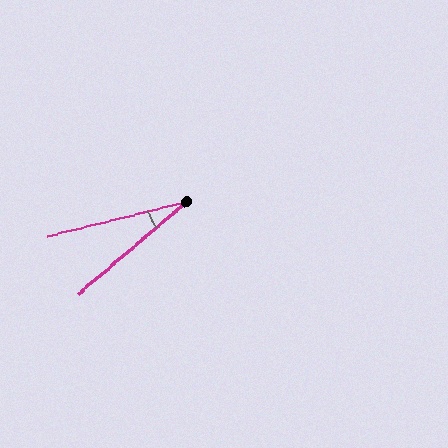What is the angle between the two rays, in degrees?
Approximately 26 degrees.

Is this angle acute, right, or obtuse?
It is acute.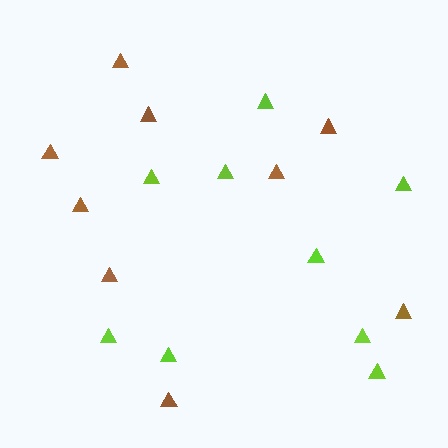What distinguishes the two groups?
There are 2 groups: one group of brown triangles (9) and one group of lime triangles (9).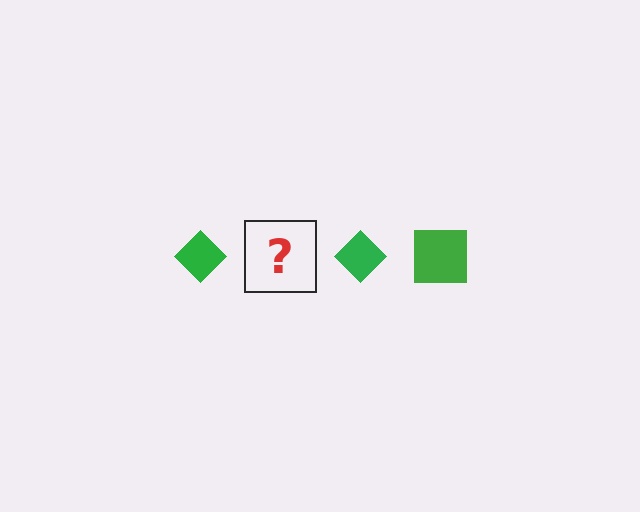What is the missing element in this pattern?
The missing element is a green square.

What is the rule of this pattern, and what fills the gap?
The rule is that the pattern cycles through diamond, square shapes in green. The gap should be filled with a green square.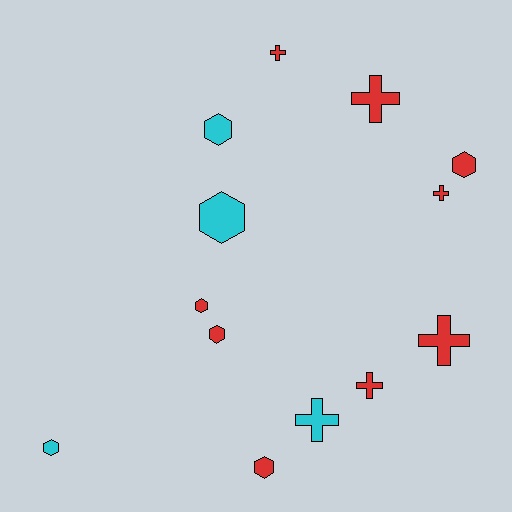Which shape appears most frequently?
Hexagon, with 7 objects.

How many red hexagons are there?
There are 4 red hexagons.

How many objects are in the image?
There are 13 objects.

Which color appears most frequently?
Red, with 9 objects.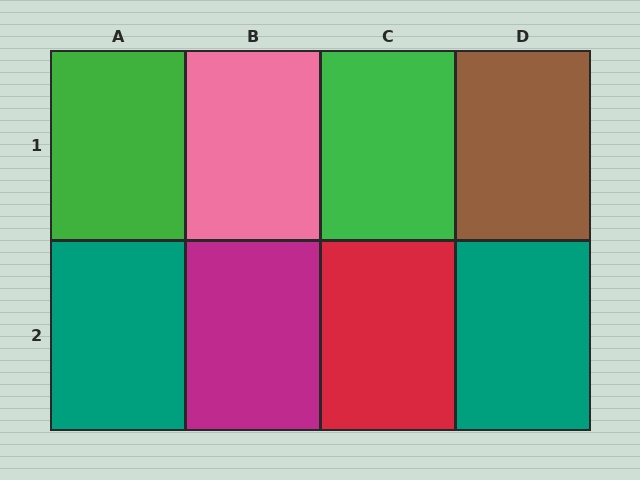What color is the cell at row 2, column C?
Red.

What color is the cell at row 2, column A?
Teal.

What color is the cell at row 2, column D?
Teal.